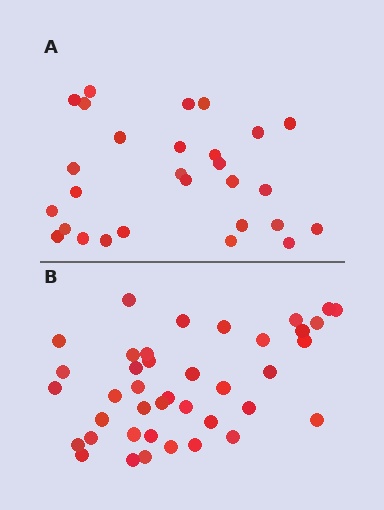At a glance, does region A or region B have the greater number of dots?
Region B (the bottom region) has more dots.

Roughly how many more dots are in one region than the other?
Region B has roughly 12 or so more dots than region A.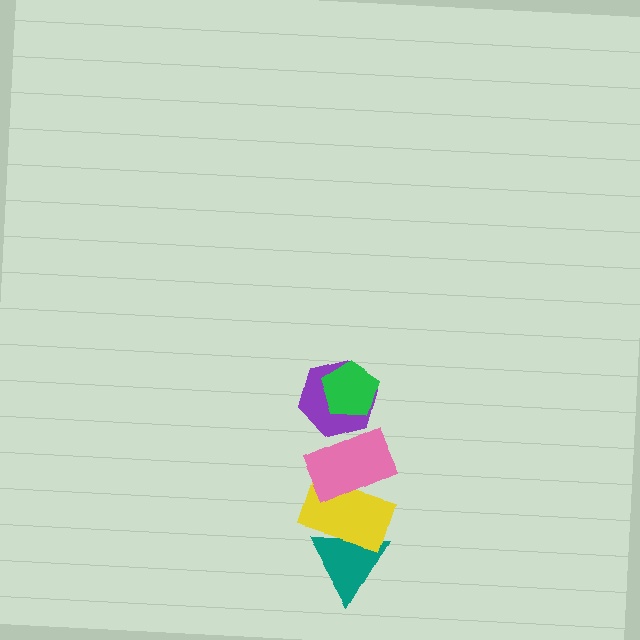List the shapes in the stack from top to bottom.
From top to bottom: the green pentagon, the purple hexagon, the pink rectangle, the yellow rectangle, the teal triangle.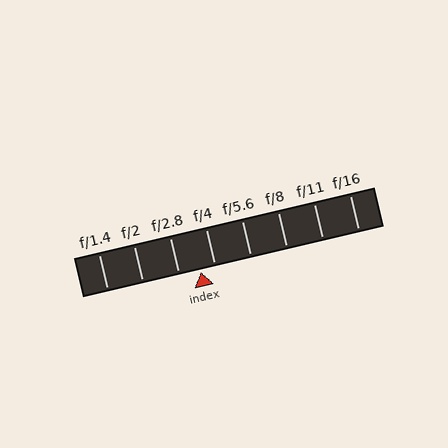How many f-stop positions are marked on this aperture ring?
There are 8 f-stop positions marked.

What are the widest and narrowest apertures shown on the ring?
The widest aperture shown is f/1.4 and the narrowest is f/16.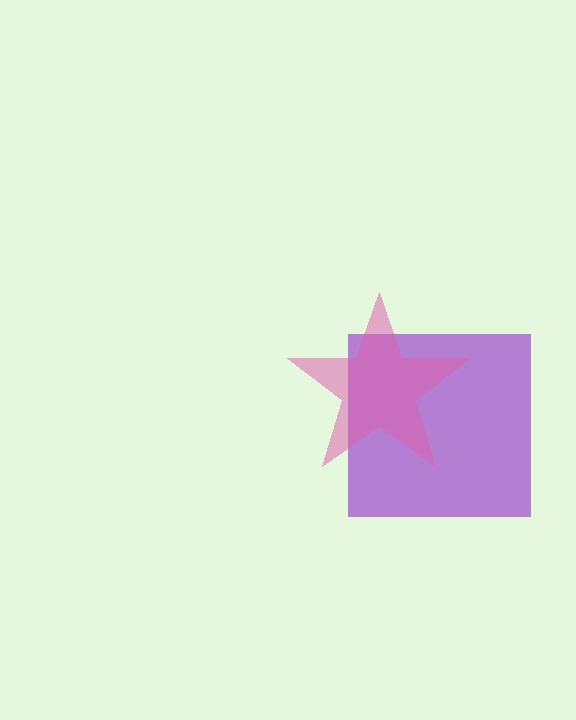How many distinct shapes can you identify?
There are 2 distinct shapes: a purple square, a pink star.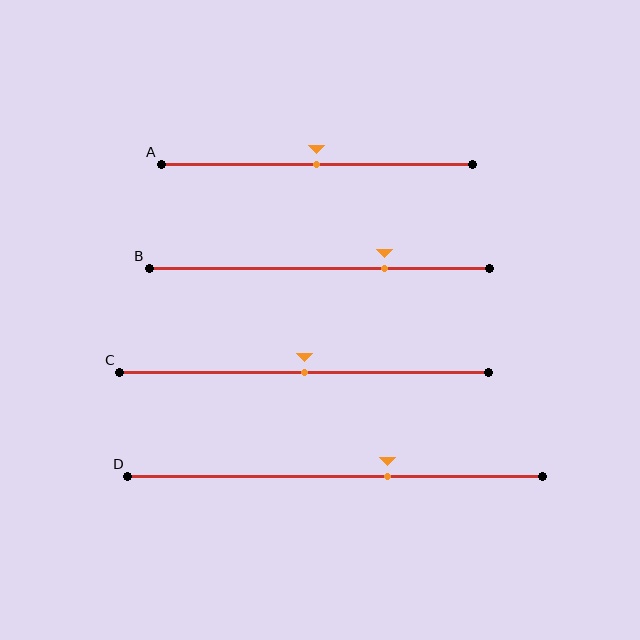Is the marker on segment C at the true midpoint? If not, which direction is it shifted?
Yes, the marker on segment C is at the true midpoint.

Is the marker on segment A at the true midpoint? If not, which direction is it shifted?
Yes, the marker on segment A is at the true midpoint.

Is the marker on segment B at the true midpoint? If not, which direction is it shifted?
No, the marker on segment B is shifted to the right by about 19% of the segment length.